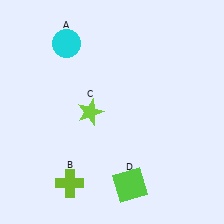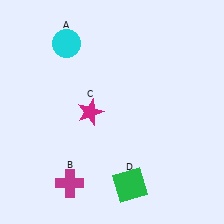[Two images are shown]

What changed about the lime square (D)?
In Image 1, D is lime. In Image 2, it changed to green.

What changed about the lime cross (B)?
In Image 1, B is lime. In Image 2, it changed to magenta.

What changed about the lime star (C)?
In Image 1, C is lime. In Image 2, it changed to magenta.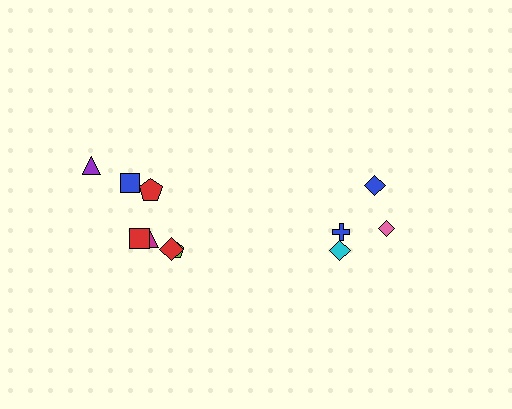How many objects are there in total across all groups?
There are 11 objects.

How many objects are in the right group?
There are 4 objects.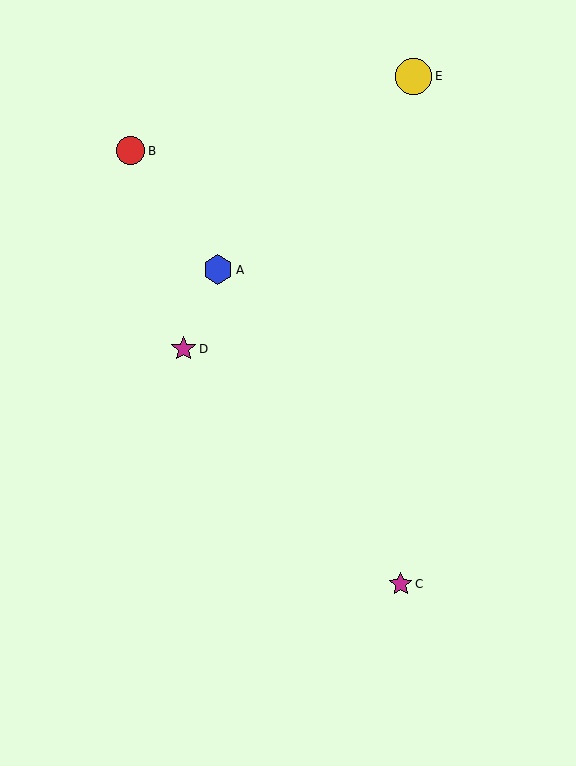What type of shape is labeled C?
Shape C is a magenta star.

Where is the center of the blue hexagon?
The center of the blue hexagon is at (218, 270).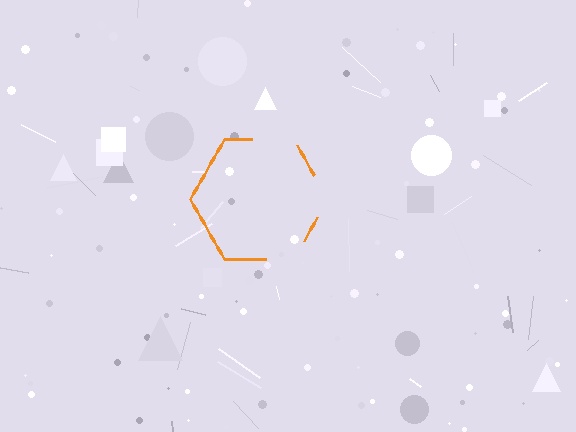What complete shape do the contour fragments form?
The contour fragments form a hexagon.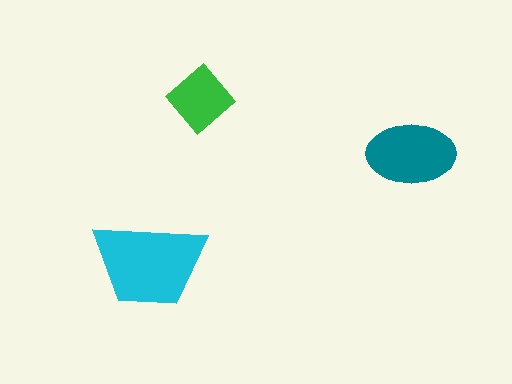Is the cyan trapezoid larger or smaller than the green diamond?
Larger.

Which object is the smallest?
The green diamond.